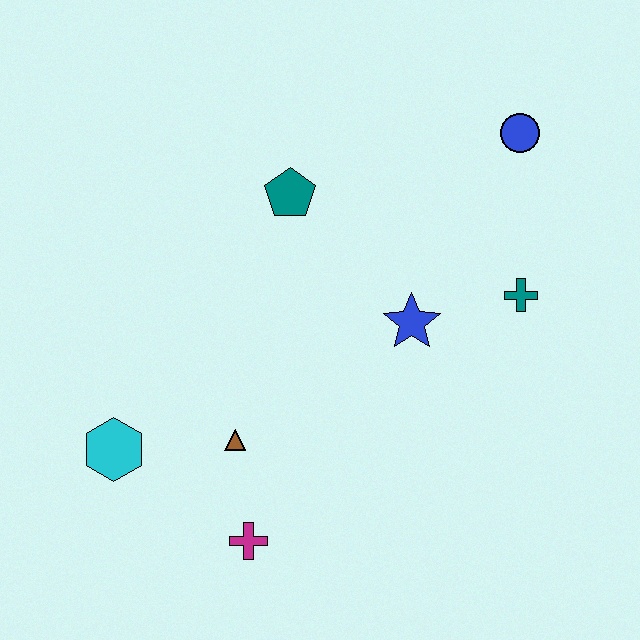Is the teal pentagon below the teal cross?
No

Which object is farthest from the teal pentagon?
The magenta cross is farthest from the teal pentagon.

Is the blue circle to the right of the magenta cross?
Yes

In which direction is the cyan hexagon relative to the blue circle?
The cyan hexagon is to the left of the blue circle.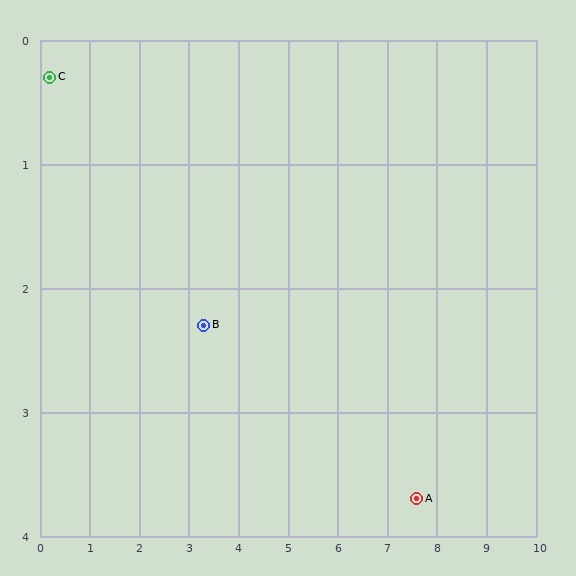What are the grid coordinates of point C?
Point C is at approximately (0.2, 0.3).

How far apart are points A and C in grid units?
Points A and C are about 8.1 grid units apart.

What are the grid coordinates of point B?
Point B is at approximately (3.3, 2.3).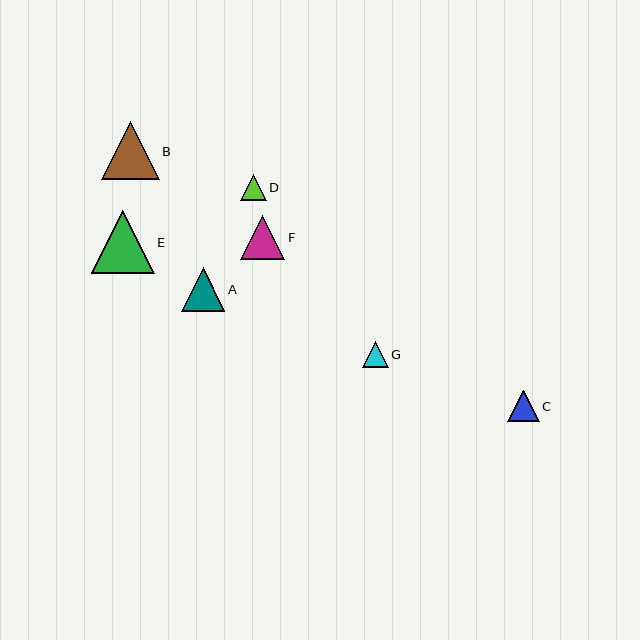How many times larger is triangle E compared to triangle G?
Triangle E is approximately 2.4 times the size of triangle G.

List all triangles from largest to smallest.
From largest to smallest: E, B, F, A, C, G, D.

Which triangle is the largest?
Triangle E is the largest with a size of approximately 63 pixels.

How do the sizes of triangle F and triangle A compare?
Triangle F and triangle A are approximately the same size.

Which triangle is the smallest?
Triangle D is the smallest with a size of approximately 26 pixels.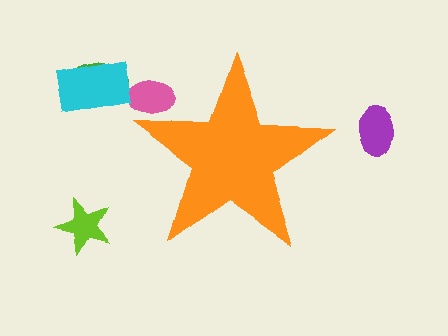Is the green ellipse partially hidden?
No, the green ellipse is fully visible.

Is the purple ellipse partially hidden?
No, the purple ellipse is fully visible.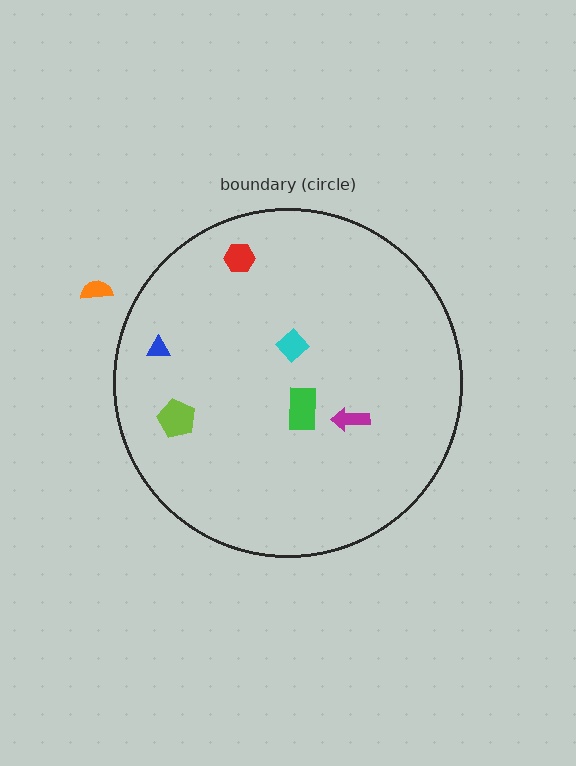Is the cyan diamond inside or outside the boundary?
Inside.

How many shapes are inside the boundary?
6 inside, 1 outside.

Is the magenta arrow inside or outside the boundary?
Inside.